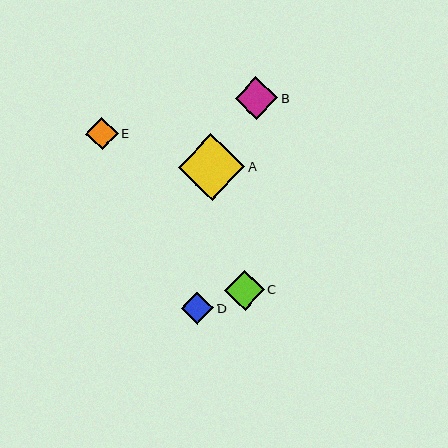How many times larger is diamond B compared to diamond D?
Diamond B is approximately 1.3 times the size of diamond D.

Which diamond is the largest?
Diamond A is the largest with a size of approximately 66 pixels.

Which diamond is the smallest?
Diamond D is the smallest with a size of approximately 32 pixels.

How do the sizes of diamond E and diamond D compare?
Diamond E and diamond D are approximately the same size.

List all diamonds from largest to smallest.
From largest to smallest: A, B, C, E, D.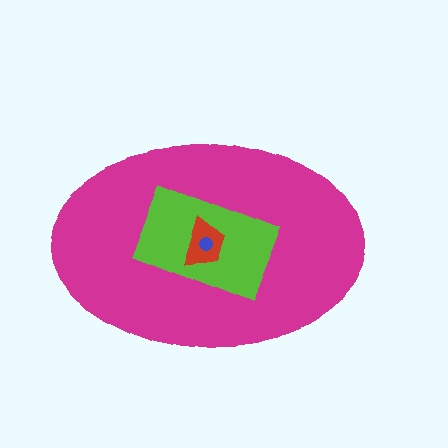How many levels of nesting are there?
4.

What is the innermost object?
The blue circle.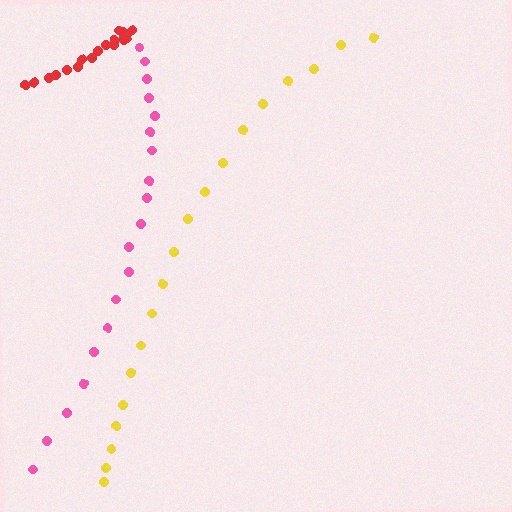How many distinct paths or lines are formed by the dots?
There are 3 distinct paths.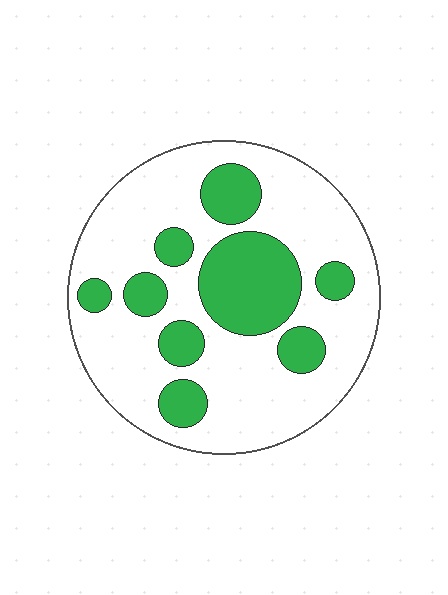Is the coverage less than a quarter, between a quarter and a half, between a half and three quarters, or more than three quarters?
Between a quarter and a half.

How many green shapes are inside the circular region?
9.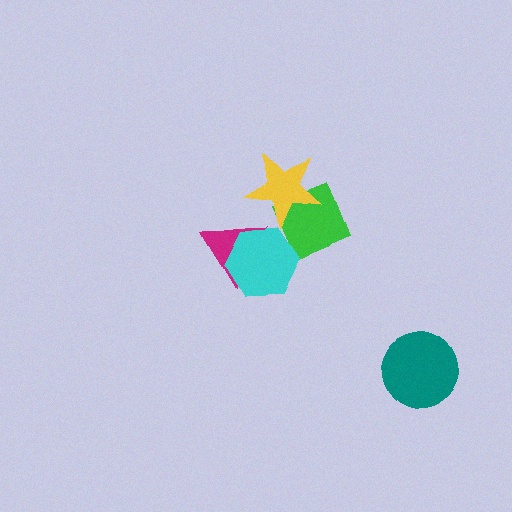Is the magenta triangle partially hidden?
Yes, it is partially covered by another shape.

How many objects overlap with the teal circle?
0 objects overlap with the teal circle.